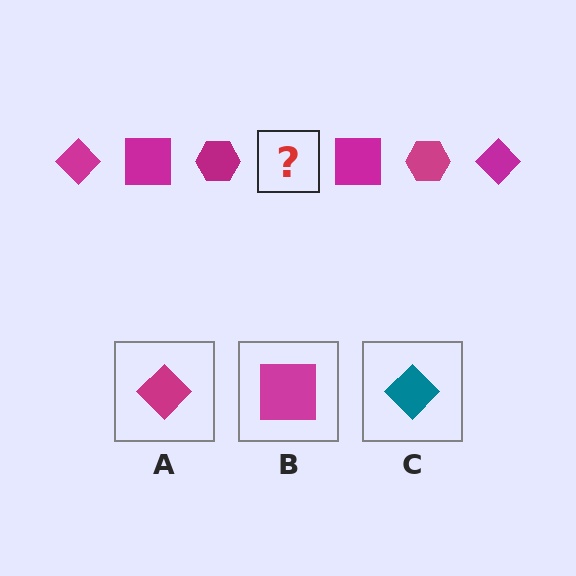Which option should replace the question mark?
Option A.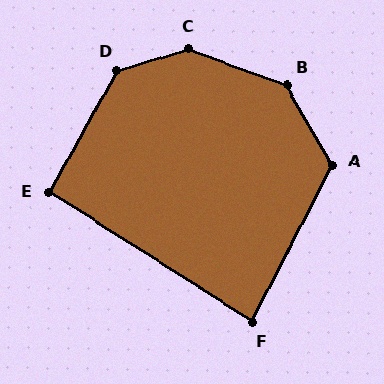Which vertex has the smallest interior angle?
F, at approximately 85 degrees.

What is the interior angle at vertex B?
Approximately 140 degrees (obtuse).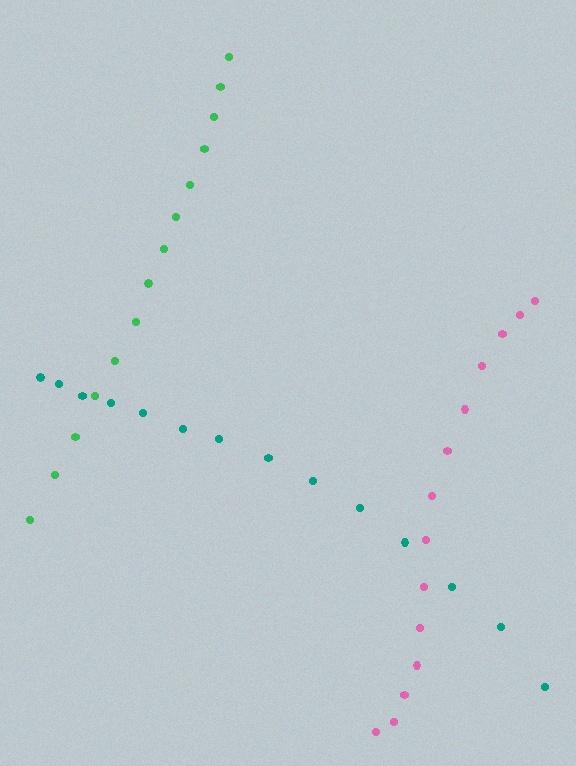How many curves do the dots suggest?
There are 3 distinct paths.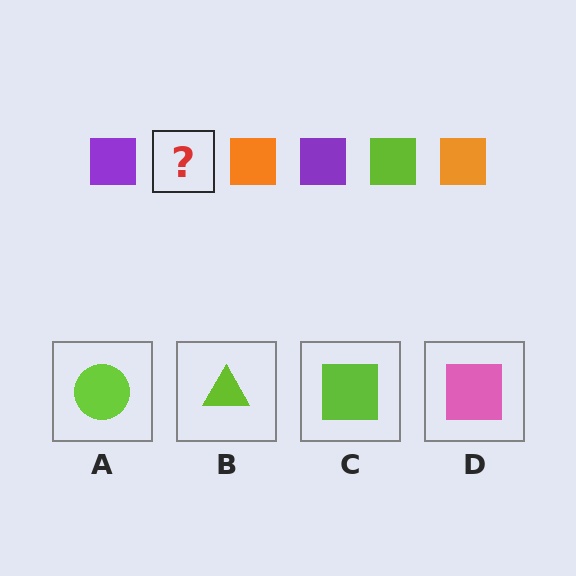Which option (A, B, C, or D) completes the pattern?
C.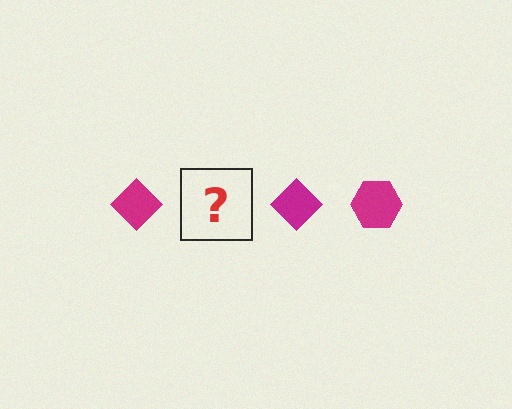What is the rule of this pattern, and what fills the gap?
The rule is that the pattern cycles through diamond, hexagon shapes in magenta. The gap should be filled with a magenta hexagon.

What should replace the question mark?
The question mark should be replaced with a magenta hexagon.